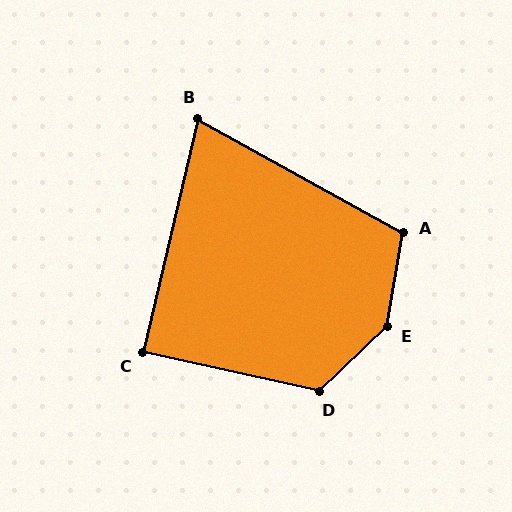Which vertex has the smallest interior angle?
B, at approximately 74 degrees.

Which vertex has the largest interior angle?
E, at approximately 143 degrees.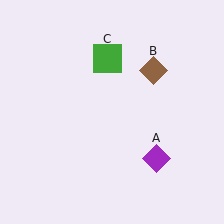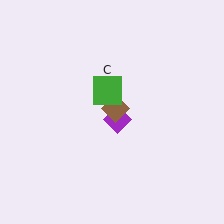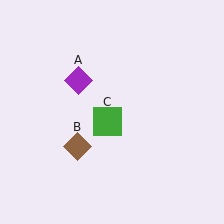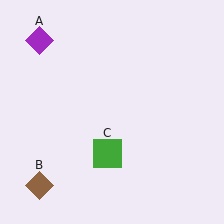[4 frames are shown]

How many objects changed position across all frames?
3 objects changed position: purple diamond (object A), brown diamond (object B), green square (object C).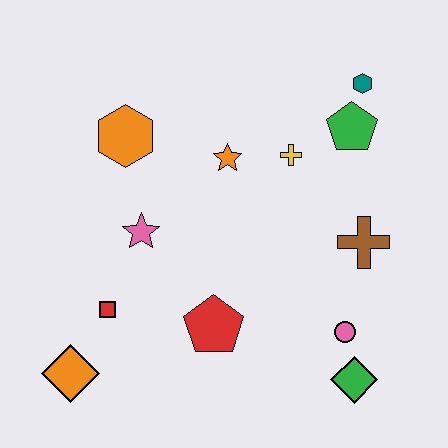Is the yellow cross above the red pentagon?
Yes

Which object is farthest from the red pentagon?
The teal hexagon is farthest from the red pentagon.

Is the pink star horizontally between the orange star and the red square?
Yes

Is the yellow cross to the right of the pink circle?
No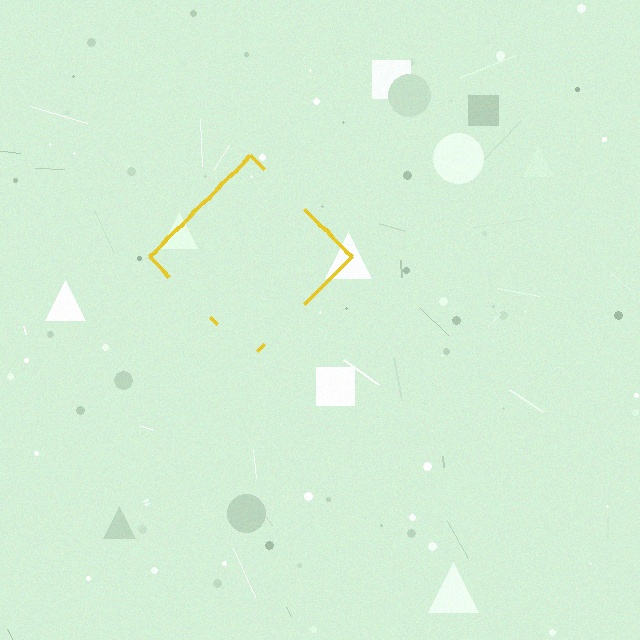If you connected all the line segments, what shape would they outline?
They would outline a diamond.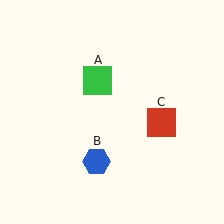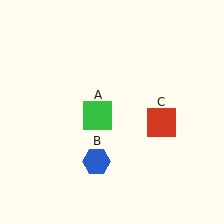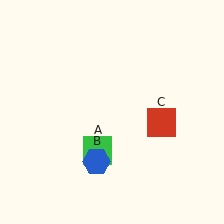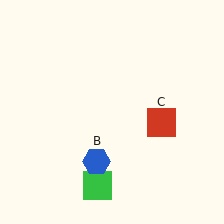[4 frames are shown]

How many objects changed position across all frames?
1 object changed position: green square (object A).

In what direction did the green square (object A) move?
The green square (object A) moved down.